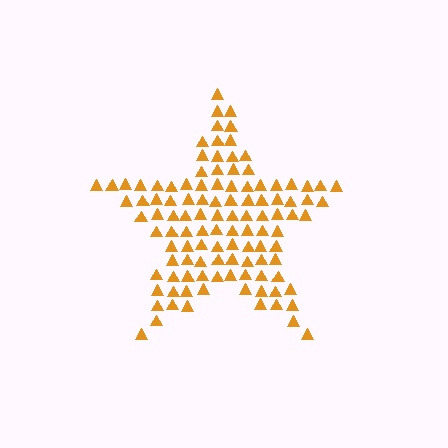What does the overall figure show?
The overall figure shows a star.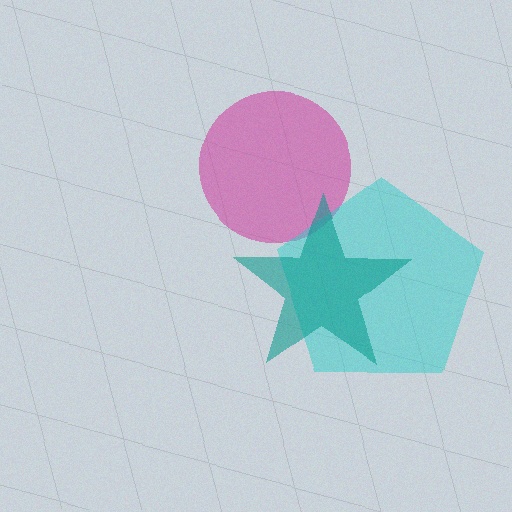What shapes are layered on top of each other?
The layered shapes are: a magenta circle, a cyan pentagon, a teal star.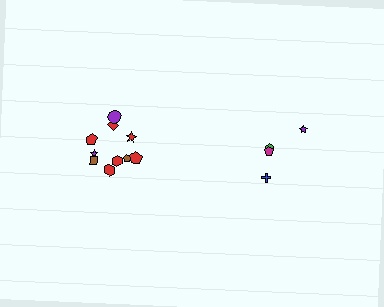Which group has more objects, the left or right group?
The left group.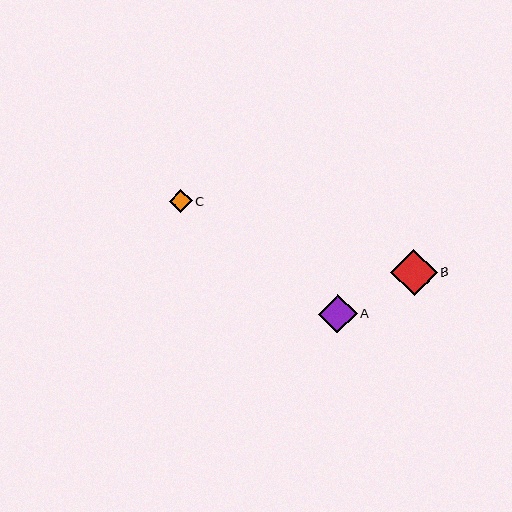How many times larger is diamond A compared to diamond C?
Diamond A is approximately 1.7 times the size of diamond C.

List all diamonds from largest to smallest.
From largest to smallest: B, A, C.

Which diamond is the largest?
Diamond B is the largest with a size of approximately 47 pixels.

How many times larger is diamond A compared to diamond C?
Diamond A is approximately 1.7 times the size of diamond C.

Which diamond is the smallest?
Diamond C is the smallest with a size of approximately 23 pixels.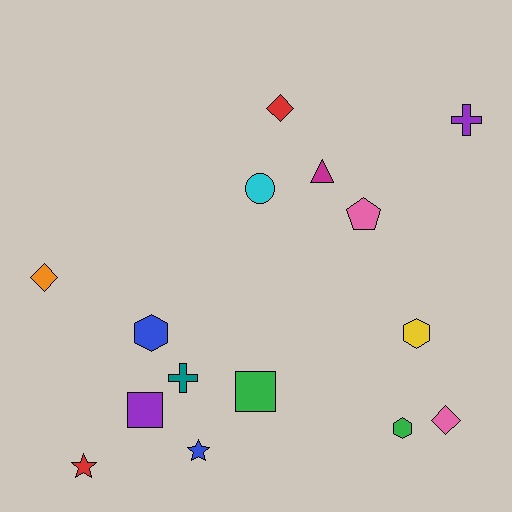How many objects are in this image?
There are 15 objects.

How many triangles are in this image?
There is 1 triangle.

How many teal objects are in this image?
There is 1 teal object.